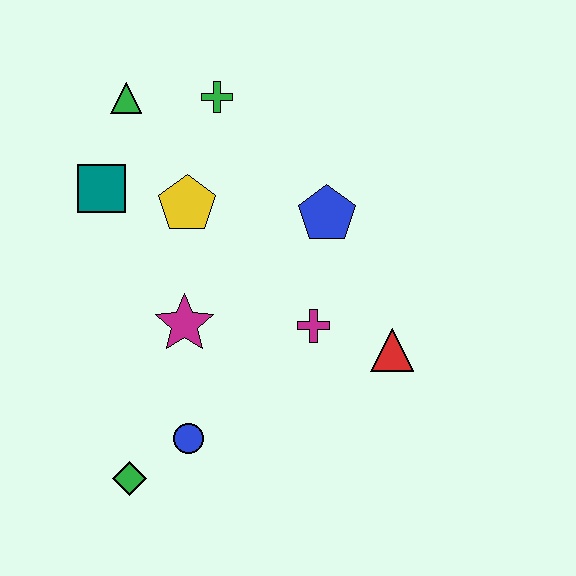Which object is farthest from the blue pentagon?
The green diamond is farthest from the blue pentagon.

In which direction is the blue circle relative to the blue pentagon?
The blue circle is below the blue pentagon.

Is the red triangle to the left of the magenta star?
No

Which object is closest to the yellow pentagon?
The teal square is closest to the yellow pentagon.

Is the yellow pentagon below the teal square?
Yes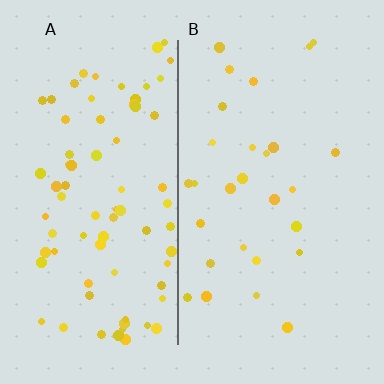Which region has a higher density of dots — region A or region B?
A (the left).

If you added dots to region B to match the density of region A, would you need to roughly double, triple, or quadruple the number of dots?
Approximately triple.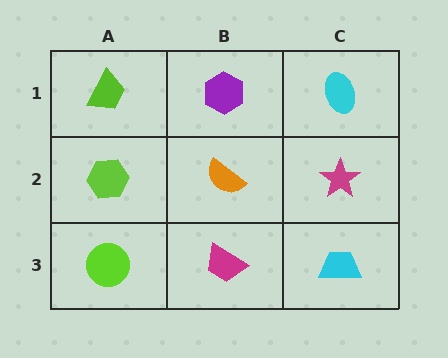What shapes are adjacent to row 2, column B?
A purple hexagon (row 1, column B), a magenta trapezoid (row 3, column B), a lime hexagon (row 2, column A), a magenta star (row 2, column C).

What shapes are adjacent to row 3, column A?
A lime hexagon (row 2, column A), a magenta trapezoid (row 3, column B).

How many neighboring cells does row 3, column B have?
3.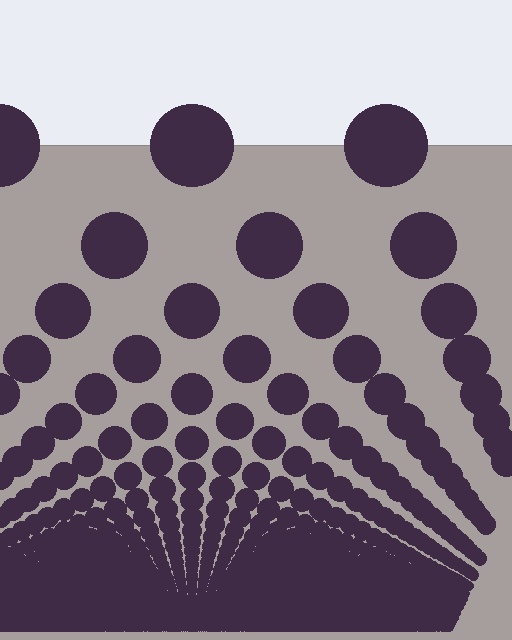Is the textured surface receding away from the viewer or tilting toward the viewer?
The surface appears to tilt toward the viewer. Texture elements get larger and sparser toward the top.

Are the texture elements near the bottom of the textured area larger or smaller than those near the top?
Smaller. The gradient is inverted — elements near the bottom are smaller and denser.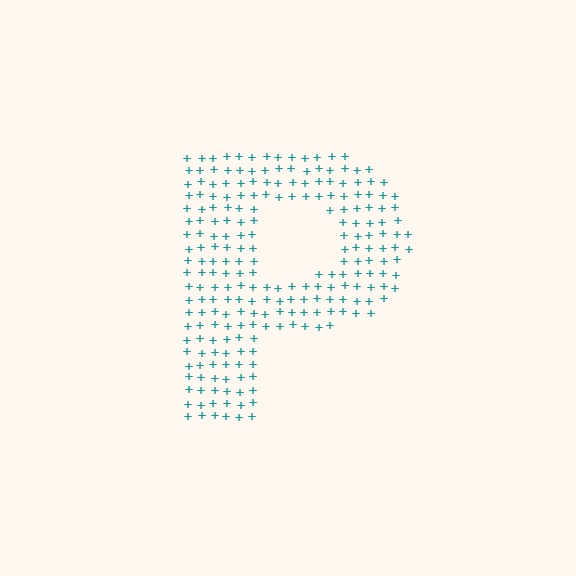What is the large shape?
The large shape is the letter P.